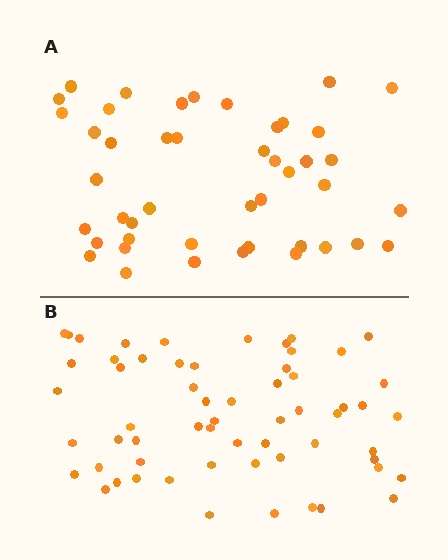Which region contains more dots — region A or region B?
Region B (the bottom region) has more dots.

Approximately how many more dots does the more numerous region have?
Region B has approximately 15 more dots than region A.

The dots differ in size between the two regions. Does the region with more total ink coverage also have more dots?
No. Region A has more total ink coverage because its dots are larger, but region B actually contains more individual dots. Total area can be misleading — the number of items is what matters here.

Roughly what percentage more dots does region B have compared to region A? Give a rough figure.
About 35% more.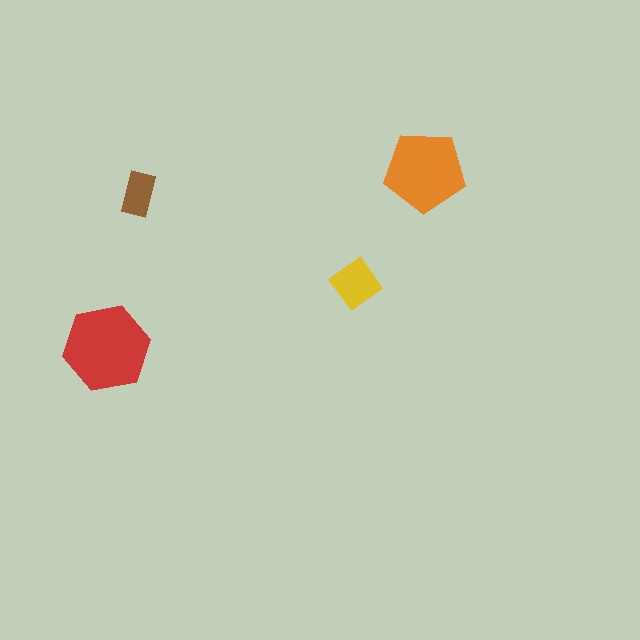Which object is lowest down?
The red hexagon is bottommost.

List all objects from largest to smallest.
The red hexagon, the orange pentagon, the yellow diamond, the brown rectangle.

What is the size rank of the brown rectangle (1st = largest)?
4th.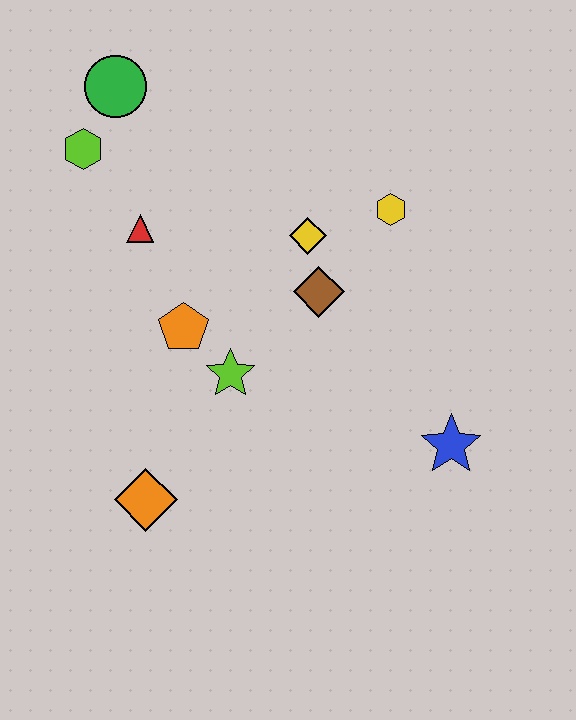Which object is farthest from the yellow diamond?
The orange diamond is farthest from the yellow diamond.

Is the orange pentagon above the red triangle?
No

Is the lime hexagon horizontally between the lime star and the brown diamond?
No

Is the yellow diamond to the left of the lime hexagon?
No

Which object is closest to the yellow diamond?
The brown diamond is closest to the yellow diamond.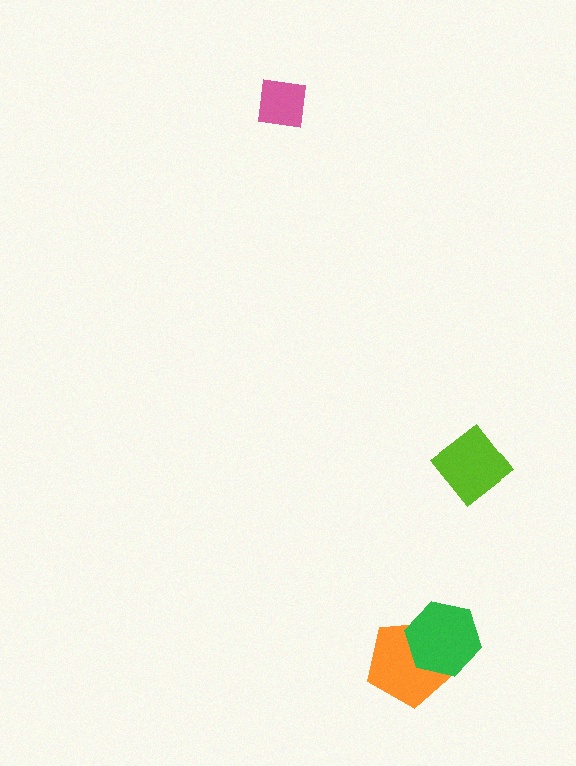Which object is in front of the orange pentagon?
The green hexagon is in front of the orange pentagon.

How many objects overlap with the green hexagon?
1 object overlaps with the green hexagon.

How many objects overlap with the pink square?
0 objects overlap with the pink square.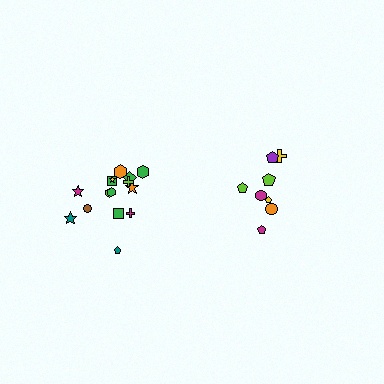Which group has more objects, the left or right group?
The left group.